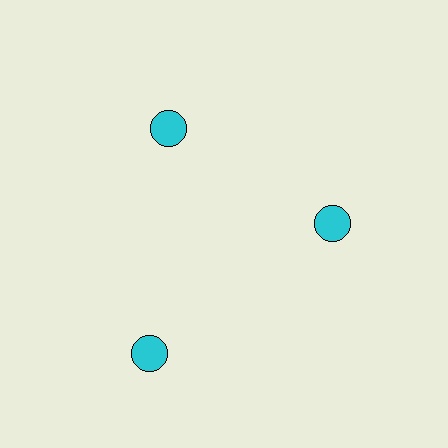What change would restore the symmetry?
The symmetry would be restored by moving it inward, back onto the ring so that all 3 circles sit at equal angles and equal distance from the center.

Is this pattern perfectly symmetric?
No. The 3 cyan circles are arranged in a ring, but one element near the 7 o'clock position is pushed outward from the center, breaking the 3-fold rotational symmetry.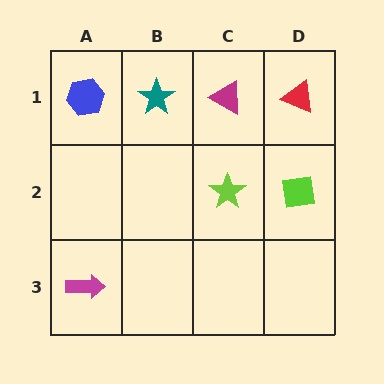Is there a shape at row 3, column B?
No, that cell is empty.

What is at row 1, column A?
A blue hexagon.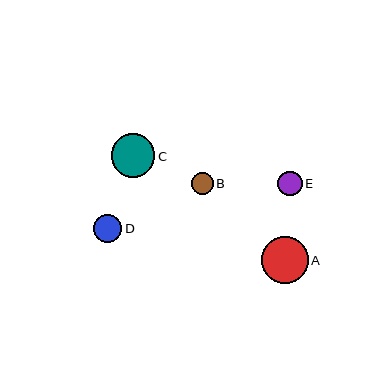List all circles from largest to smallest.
From largest to smallest: A, C, D, E, B.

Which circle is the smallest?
Circle B is the smallest with a size of approximately 22 pixels.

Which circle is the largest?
Circle A is the largest with a size of approximately 47 pixels.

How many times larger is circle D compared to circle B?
Circle D is approximately 1.3 times the size of circle B.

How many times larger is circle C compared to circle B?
Circle C is approximately 2.0 times the size of circle B.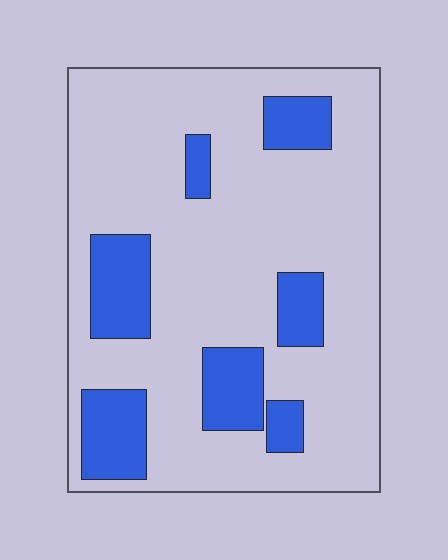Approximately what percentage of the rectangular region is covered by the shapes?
Approximately 20%.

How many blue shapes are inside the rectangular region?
7.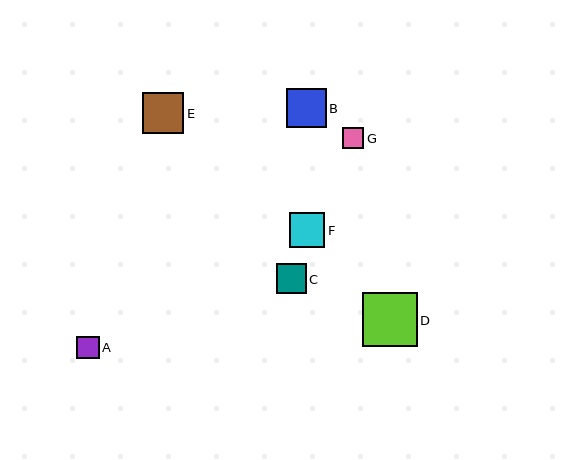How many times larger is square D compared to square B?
Square D is approximately 1.4 times the size of square B.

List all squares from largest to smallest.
From largest to smallest: D, E, B, F, C, A, G.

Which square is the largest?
Square D is the largest with a size of approximately 55 pixels.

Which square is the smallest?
Square G is the smallest with a size of approximately 21 pixels.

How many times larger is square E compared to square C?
Square E is approximately 1.4 times the size of square C.